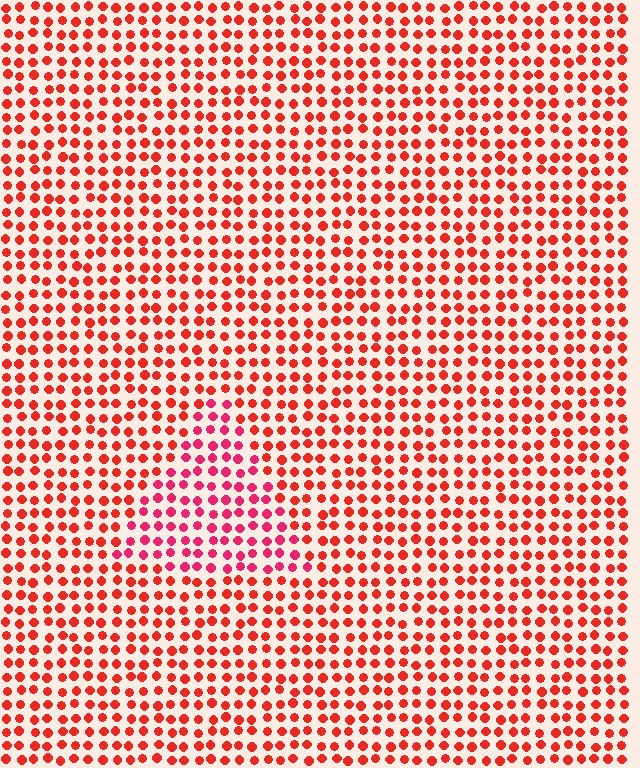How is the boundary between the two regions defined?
The boundary is defined purely by a slight shift in hue (about 25 degrees). Spacing, size, and orientation are identical on both sides.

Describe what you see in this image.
The image is filled with small red elements in a uniform arrangement. A triangle-shaped region is visible where the elements are tinted to a slightly different hue, forming a subtle color boundary.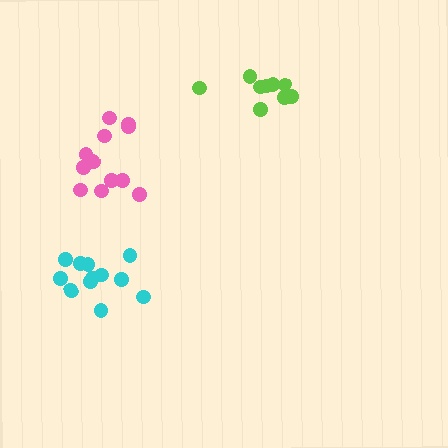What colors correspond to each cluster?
The clusters are colored: lime, cyan, pink.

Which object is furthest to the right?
The lime cluster is rightmost.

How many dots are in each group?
Group 1: 9 dots, Group 2: 12 dots, Group 3: 12 dots (33 total).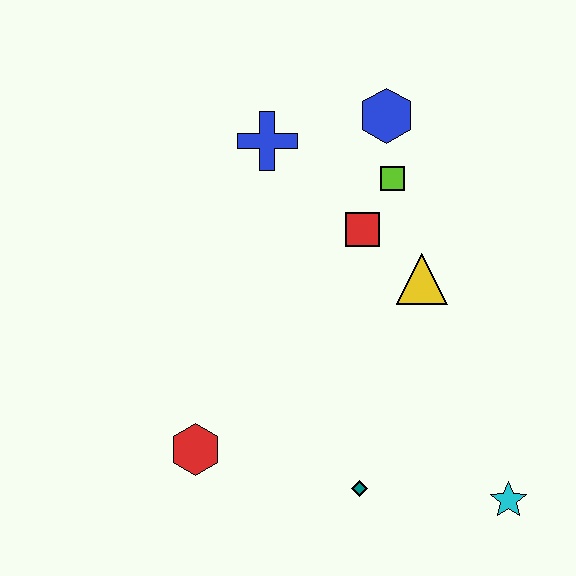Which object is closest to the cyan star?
The teal diamond is closest to the cyan star.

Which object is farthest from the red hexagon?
The blue hexagon is farthest from the red hexagon.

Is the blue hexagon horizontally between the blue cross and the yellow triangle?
Yes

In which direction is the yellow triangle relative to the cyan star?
The yellow triangle is above the cyan star.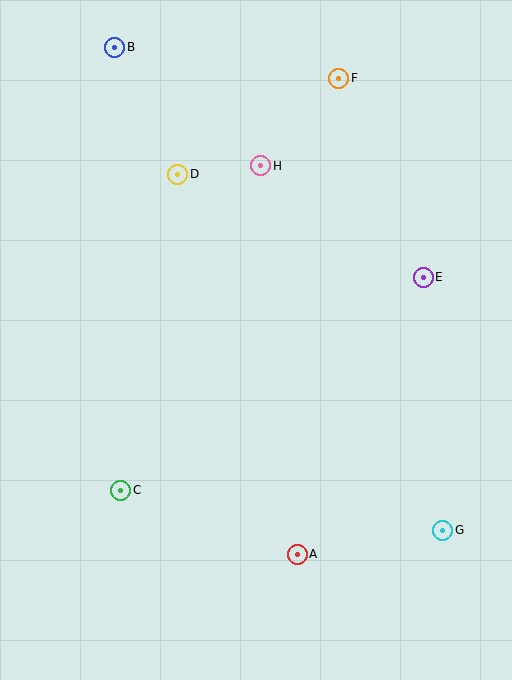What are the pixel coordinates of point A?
Point A is at (297, 554).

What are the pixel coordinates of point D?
Point D is at (178, 174).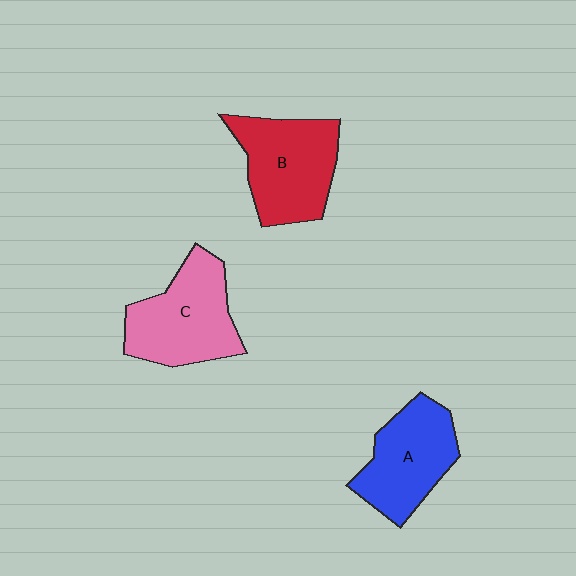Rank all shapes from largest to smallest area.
From largest to smallest: C (pink), B (red), A (blue).